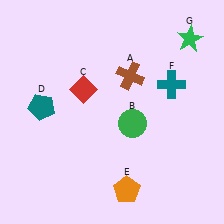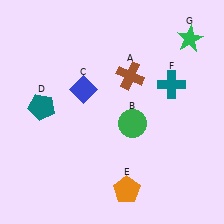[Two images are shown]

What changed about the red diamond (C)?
In Image 1, C is red. In Image 2, it changed to blue.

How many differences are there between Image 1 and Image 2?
There is 1 difference between the two images.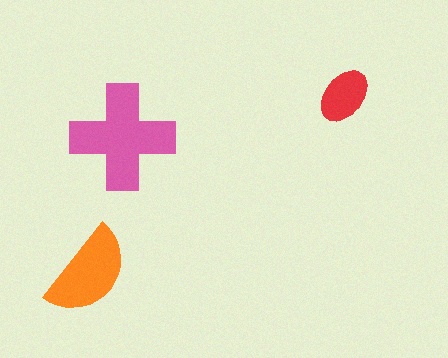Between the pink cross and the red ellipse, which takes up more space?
The pink cross.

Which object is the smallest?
The red ellipse.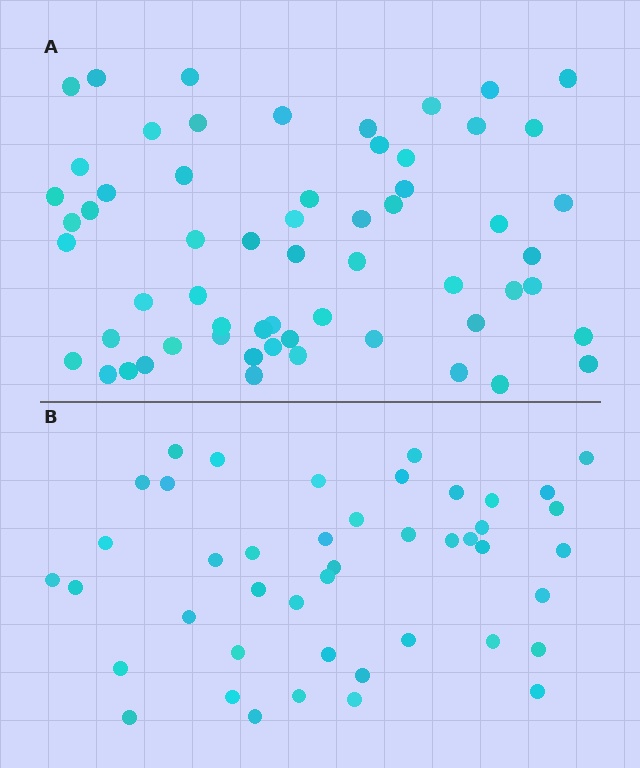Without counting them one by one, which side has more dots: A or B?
Region A (the top region) has more dots.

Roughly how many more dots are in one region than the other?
Region A has approximately 15 more dots than region B.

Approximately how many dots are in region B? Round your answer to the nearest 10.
About 40 dots. (The exact count is 44, which rounds to 40.)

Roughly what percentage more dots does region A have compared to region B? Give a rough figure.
About 35% more.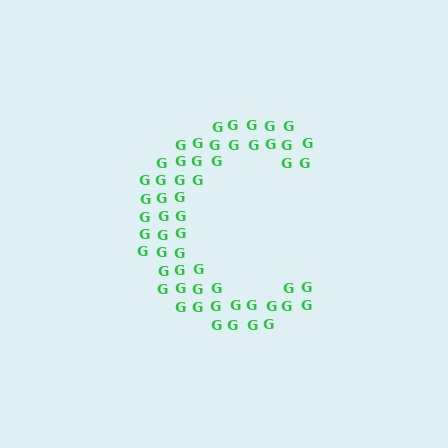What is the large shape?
The large shape is the letter C.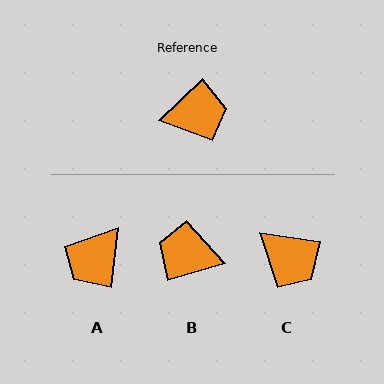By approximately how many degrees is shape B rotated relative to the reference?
Approximately 152 degrees counter-clockwise.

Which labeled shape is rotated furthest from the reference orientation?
B, about 152 degrees away.